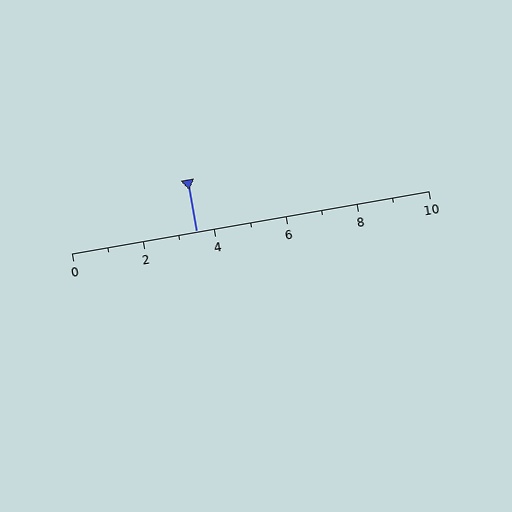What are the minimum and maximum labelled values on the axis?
The axis runs from 0 to 10.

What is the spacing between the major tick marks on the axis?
The major ticks are spaced 2 apart.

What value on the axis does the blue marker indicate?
The marker indicates approximately 3.5.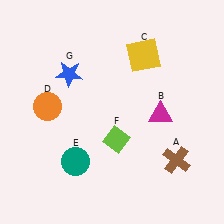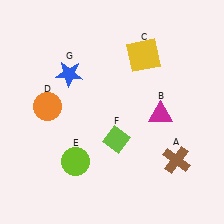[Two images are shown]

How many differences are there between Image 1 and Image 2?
There is 1 difference between the two images.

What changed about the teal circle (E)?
In Image 1, E is teal. In Image 2, it changed to lime.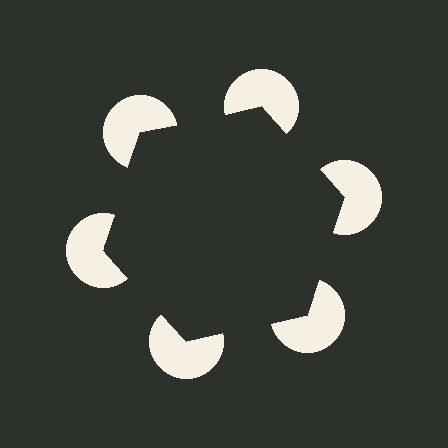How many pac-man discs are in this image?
There are 6 — one at each vertex of the illusory hexagon.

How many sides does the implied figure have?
6 sides.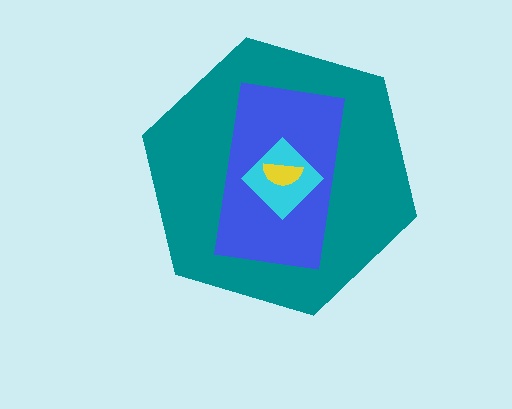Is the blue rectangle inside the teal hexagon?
Yes.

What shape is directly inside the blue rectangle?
The cyan diamond.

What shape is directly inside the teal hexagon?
The blue rectangle.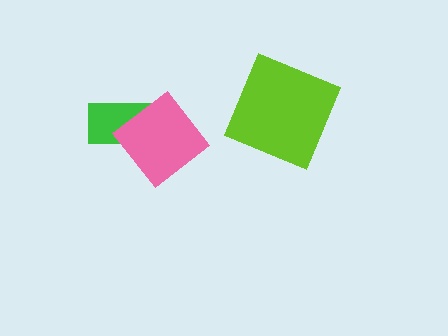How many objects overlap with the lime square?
0 objects overlap with the lime square.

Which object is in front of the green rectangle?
The pink diamond is in front of the green rectangle.